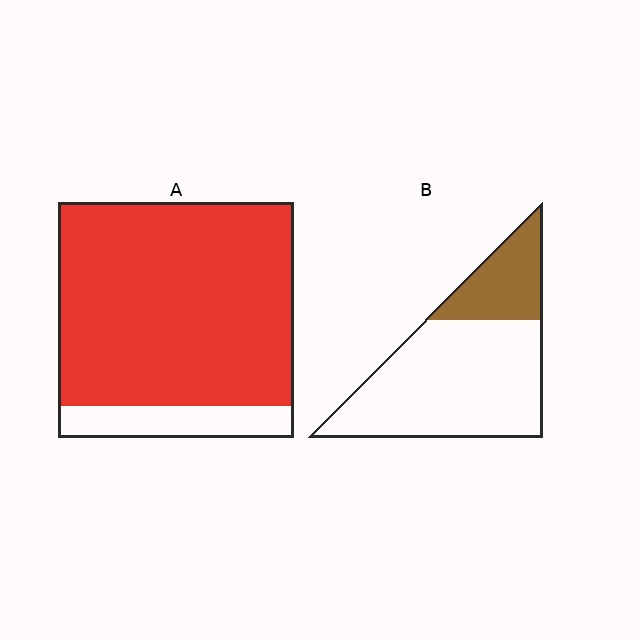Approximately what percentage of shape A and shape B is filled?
A is approximately 85% and B is approximately 25%.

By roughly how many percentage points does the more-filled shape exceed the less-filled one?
By roughly 60 percentage points (A over B).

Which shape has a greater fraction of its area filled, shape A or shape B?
Shape A.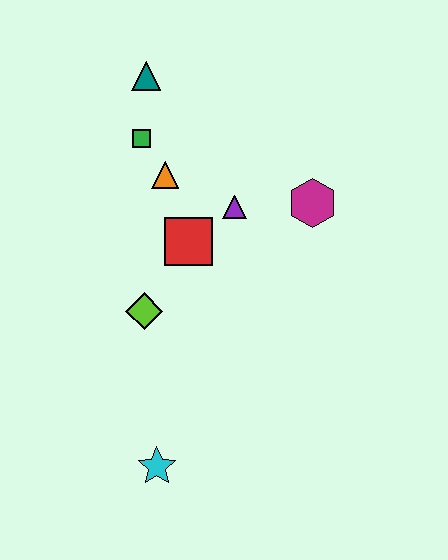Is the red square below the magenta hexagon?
Yes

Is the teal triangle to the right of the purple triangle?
No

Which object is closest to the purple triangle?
The red square is closest to the purple triangle.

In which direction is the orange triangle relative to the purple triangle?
The orange triangle is to the left of the purple triangle.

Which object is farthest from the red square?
The cyan star is farthest from the red square.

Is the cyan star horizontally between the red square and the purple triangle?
No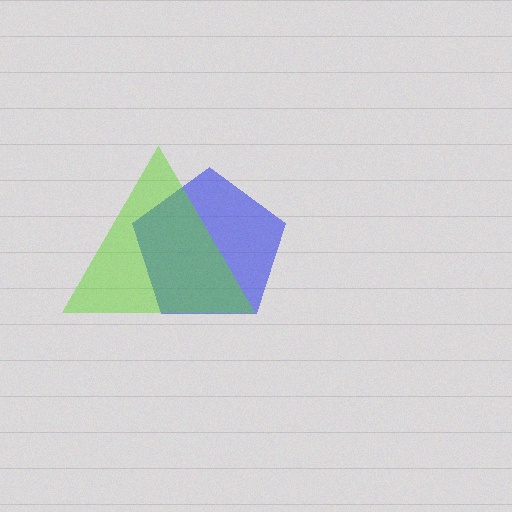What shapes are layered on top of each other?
The layered shapes are: a blue pentagon, a lime triangle.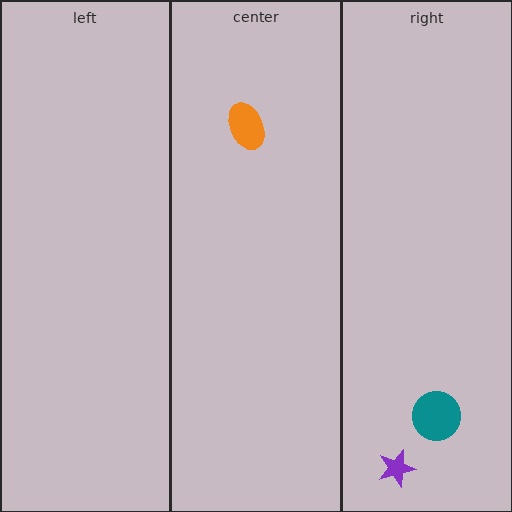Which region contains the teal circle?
The right region.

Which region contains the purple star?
The right region.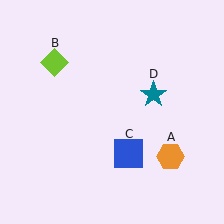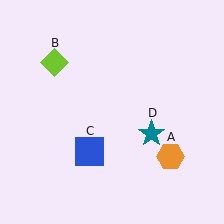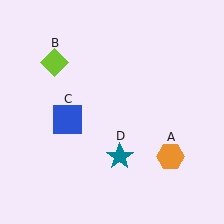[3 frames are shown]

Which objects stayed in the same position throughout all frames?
Orange hexagon (object A) and lime diamond (object B) remained stationary.